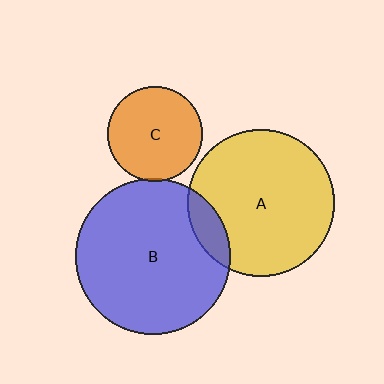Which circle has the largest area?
Circle B (blue).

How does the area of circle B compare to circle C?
Approximately 2.7 times.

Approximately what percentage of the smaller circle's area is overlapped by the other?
Approximately 10%.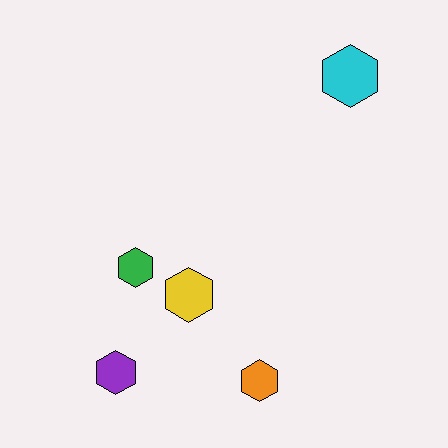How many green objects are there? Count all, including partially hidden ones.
There is 1 green object.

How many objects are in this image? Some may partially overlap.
There are 5 objects.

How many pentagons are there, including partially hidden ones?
There are no pentagons.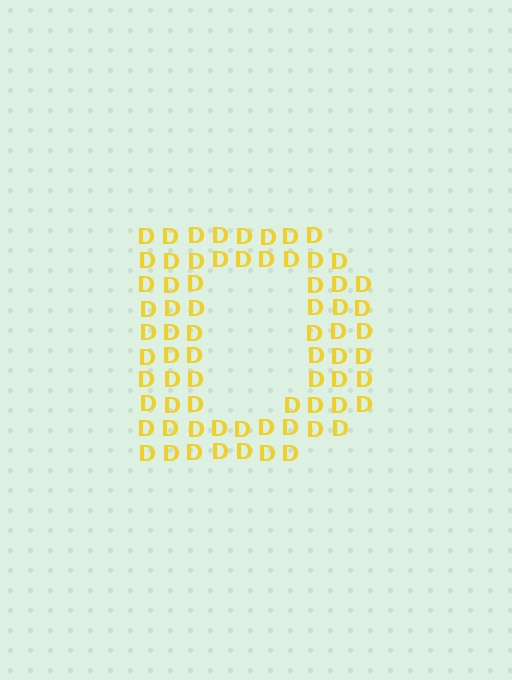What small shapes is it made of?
It is made of small letter D's.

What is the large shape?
The large shape is the letter D.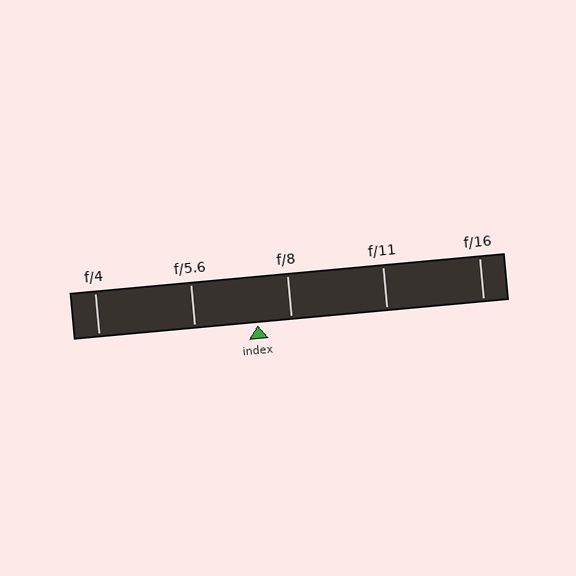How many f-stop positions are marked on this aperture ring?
There are 5 f-stop positions marked.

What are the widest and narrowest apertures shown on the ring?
The widest aperture shown is f/4 and the narrowest is f/16.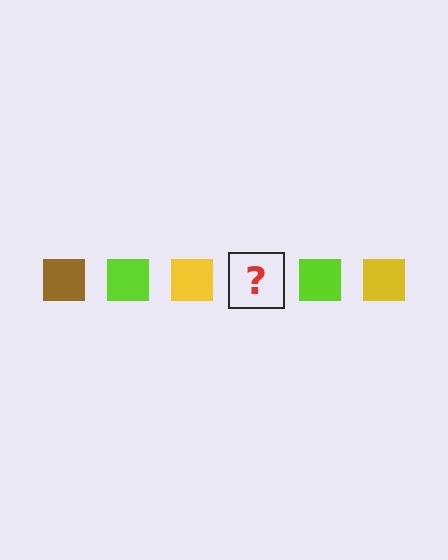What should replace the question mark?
The question mark should be replaced with a brown square.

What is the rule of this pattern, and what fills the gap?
The rule is that the pattern cycles through brown, lime, yellow squares. The gap should be filled with a brown square.